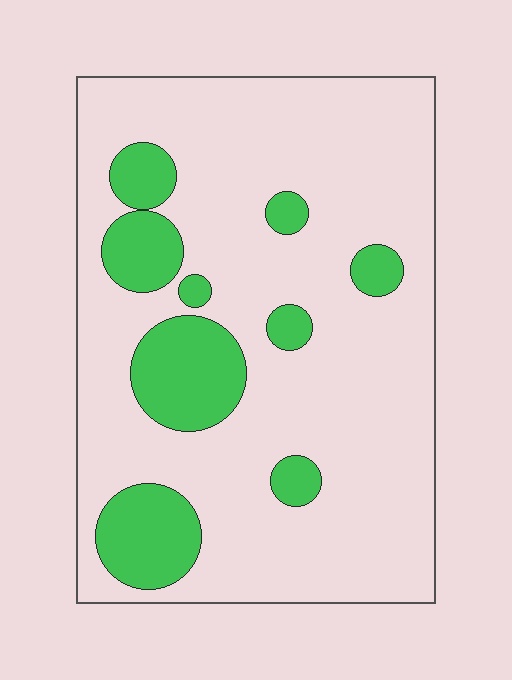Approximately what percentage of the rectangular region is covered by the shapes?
Approximately 20%.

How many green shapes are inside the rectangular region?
9.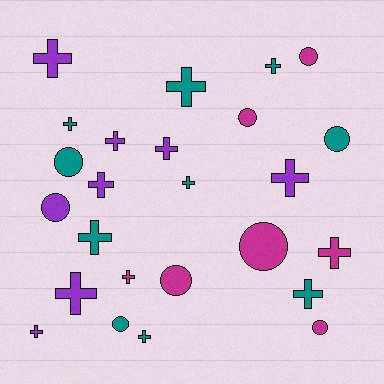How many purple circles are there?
There is 1 purple circle.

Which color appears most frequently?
Teal, with 10 objects.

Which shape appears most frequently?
Cross, with 16 objects.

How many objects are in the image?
There are 25 objects.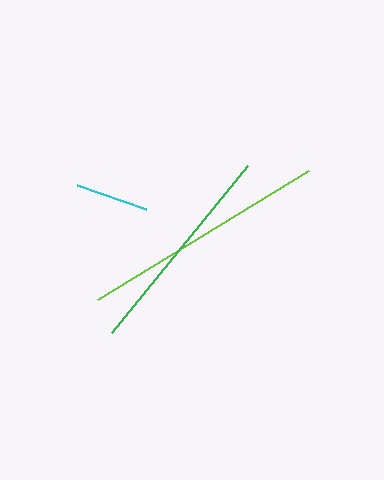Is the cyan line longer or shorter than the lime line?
The lime line is longer than the cyan line.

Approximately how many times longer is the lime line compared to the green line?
The lime line is approximately 1.2 times the length of the green line.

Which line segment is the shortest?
The cyan line is the shortest at approximately 73 pixels.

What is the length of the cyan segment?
The cyan segment is approximately 73 pixels long.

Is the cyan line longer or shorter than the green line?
The green line is longer than the cyan line.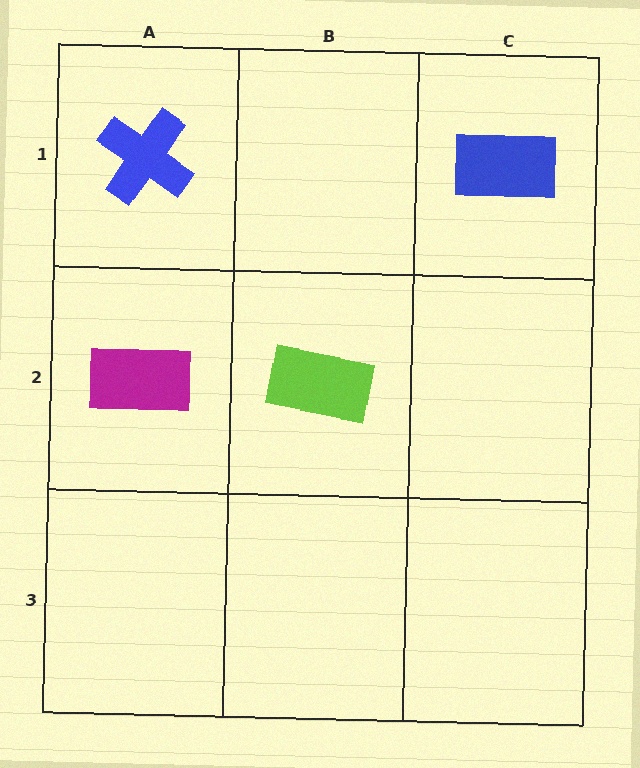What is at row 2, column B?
A lime rectangle.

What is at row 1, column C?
A blue rectangle.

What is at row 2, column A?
A magenta rectangle.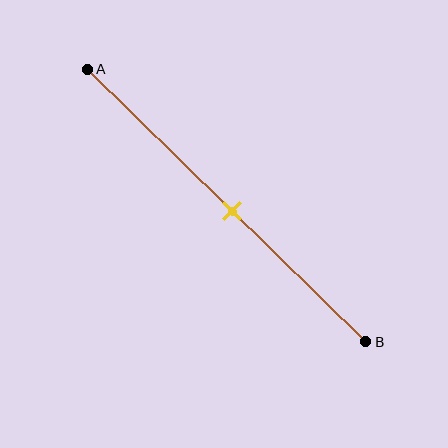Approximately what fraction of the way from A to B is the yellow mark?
The yellow mark is approximately 50% of the way from A to B.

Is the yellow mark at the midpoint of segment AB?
Yes, the mark is approximately at the midpoint.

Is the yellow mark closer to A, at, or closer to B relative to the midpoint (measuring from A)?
The yellow mark is approximately at the midpoint of segment AB.